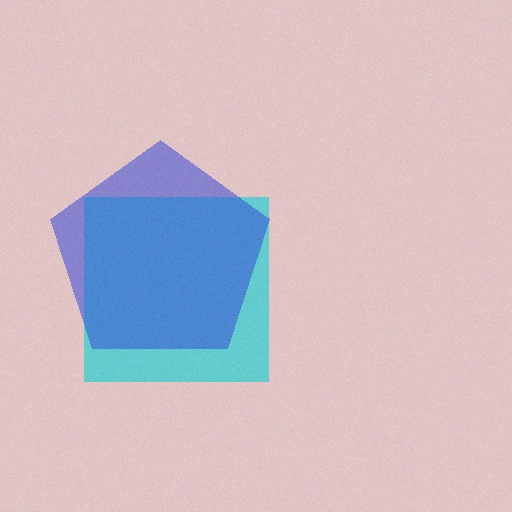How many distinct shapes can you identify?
There are 2 distinct shapes: a cyan square, a blue pentagon.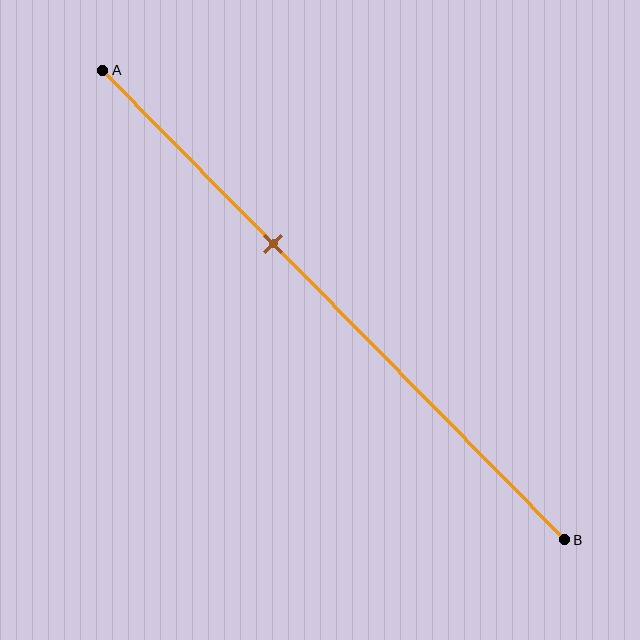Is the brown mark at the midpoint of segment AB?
No, the mark is at about 35% from A, not at the 50% midpoint.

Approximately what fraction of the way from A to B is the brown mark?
The brown mark is approximately 35% of the way from A to B.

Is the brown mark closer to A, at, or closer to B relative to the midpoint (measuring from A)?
The brown mark is closer to point A than the midpoint of segment AB.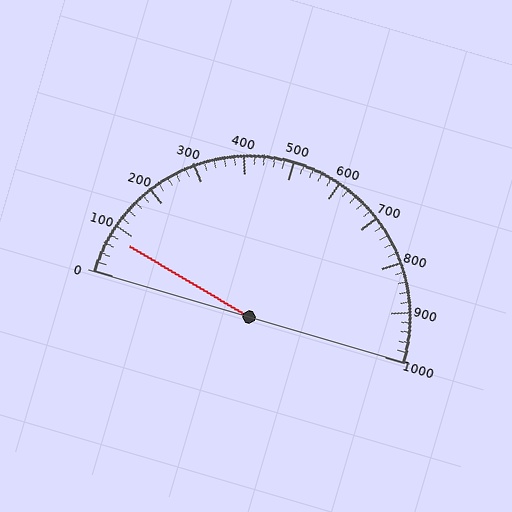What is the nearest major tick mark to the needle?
The nearest major tick mark is 100.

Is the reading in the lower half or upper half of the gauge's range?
The reading is in the lower half of the range (0 to 1000).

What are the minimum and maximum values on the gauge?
The gauge ranges from 0 to 1000.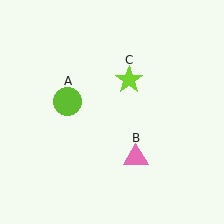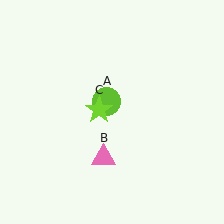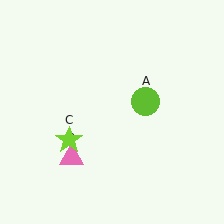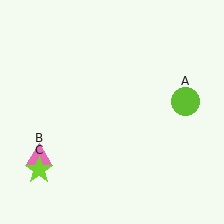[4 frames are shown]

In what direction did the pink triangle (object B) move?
The pink triangle (object B) moved left.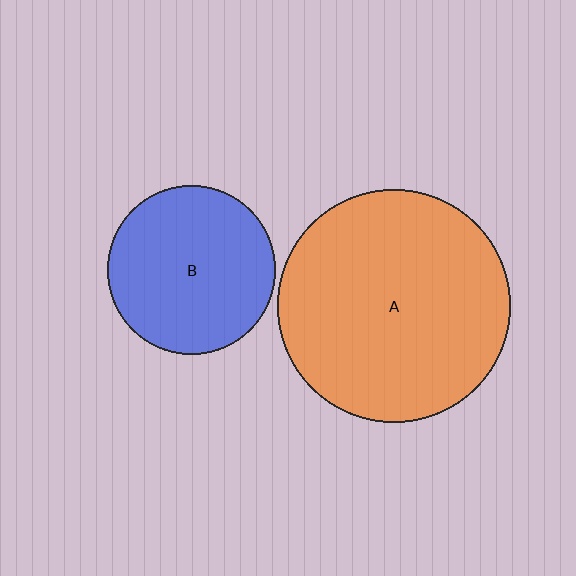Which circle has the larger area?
Circle A (orange).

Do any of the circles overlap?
No, none of the circles overlap.